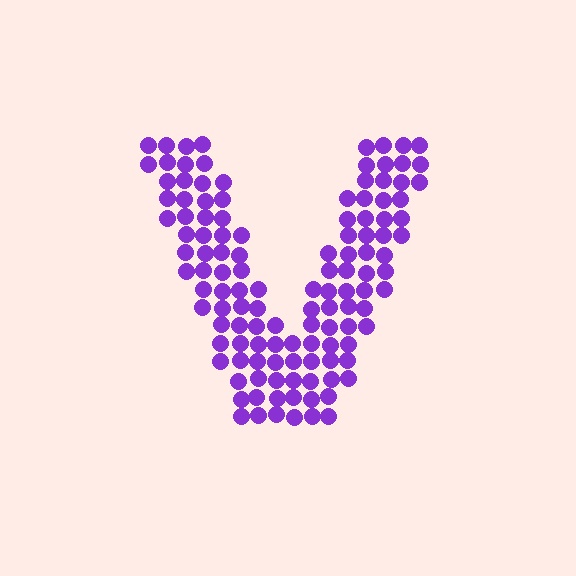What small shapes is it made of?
It is made of small circles.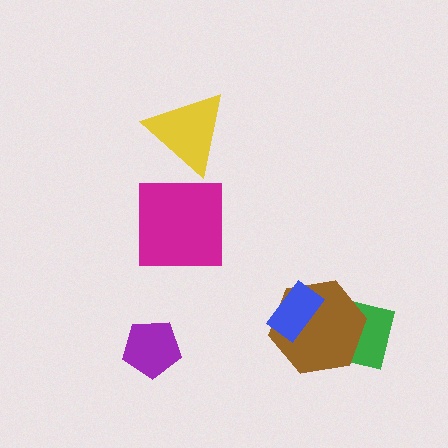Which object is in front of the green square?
The brown hexagon is in front of the green square.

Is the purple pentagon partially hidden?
No, no other shape covers it.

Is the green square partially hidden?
Yes, it is partially covered by another shape.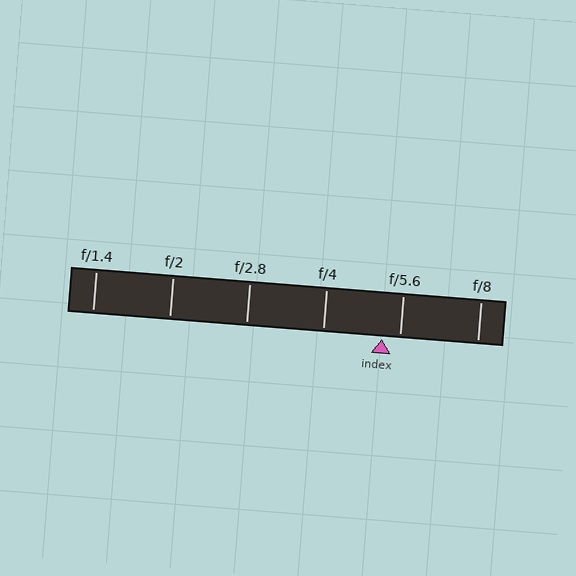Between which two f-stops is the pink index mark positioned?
The index mark is between f/4 and f/5.6.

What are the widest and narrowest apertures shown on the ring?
The widest aperture shown is f/1.4 and the narrowest is f/8.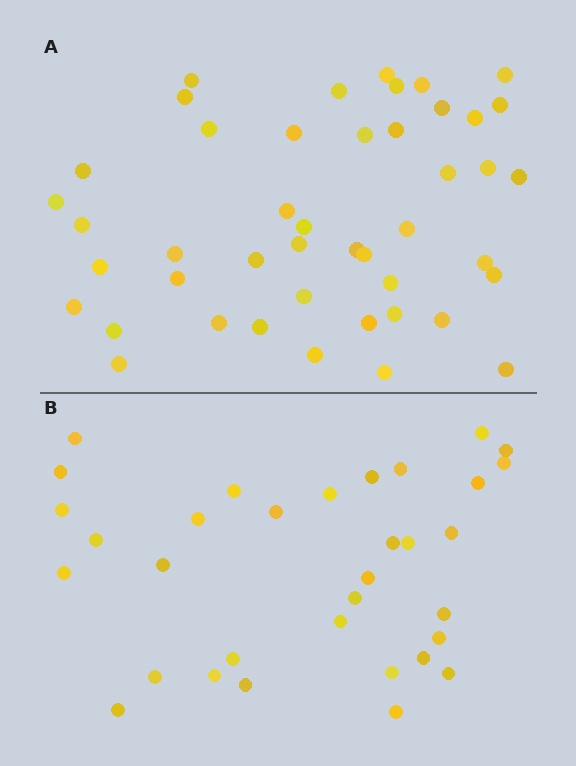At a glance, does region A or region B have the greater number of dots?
Region A (the top region) has more dots.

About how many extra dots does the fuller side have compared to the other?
Region A has roughly 12 or so more dots than region B.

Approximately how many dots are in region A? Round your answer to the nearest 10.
About 40 dots. (The exact count is 45, which rounds to 40.)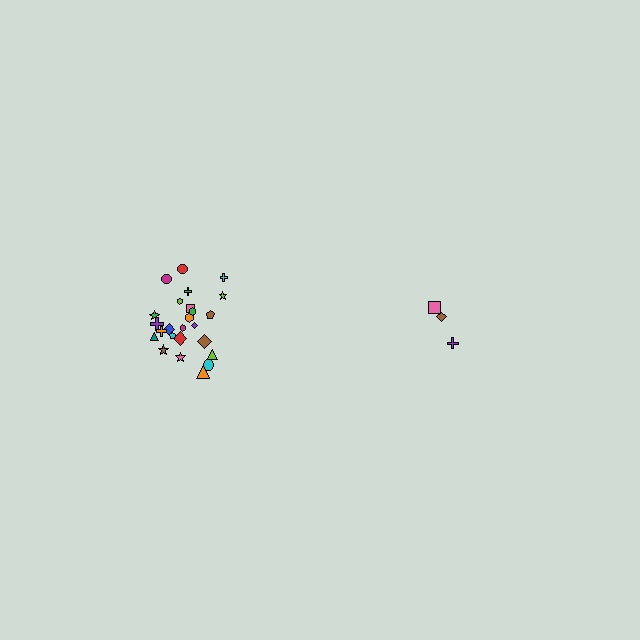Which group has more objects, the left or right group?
The left group.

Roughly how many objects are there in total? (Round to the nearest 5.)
Roughly 30 objects in total.